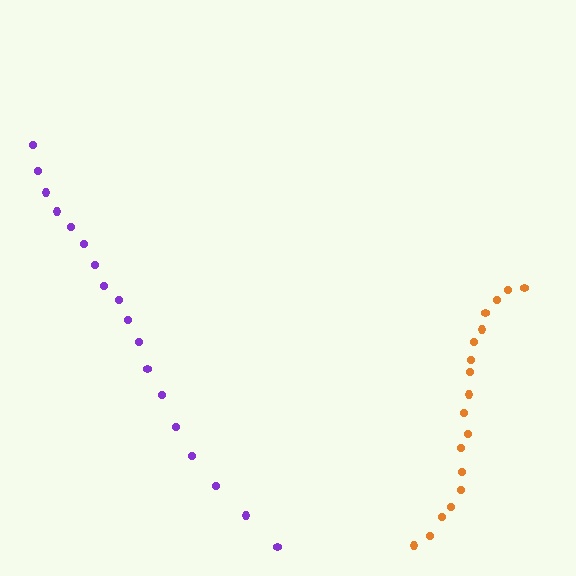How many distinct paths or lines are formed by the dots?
There are 2 distinct paths.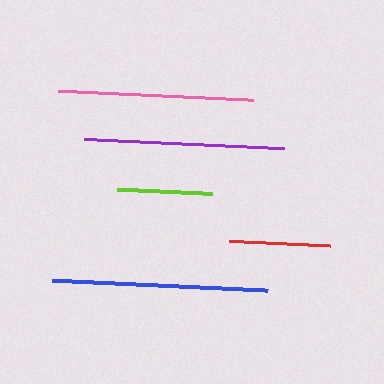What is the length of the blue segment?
The blue segment is approximately 216 pixels long.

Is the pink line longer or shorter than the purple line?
The purple line is longer than the pink line.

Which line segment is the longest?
The blue line is the longest at approximately 216 pixels.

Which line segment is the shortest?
The lime line is the shortest at approximately 95 pixels.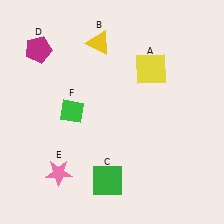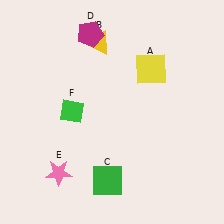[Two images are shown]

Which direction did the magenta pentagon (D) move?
The magenta pentagon (D) moved right.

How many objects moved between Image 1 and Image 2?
1 object moved between the two images.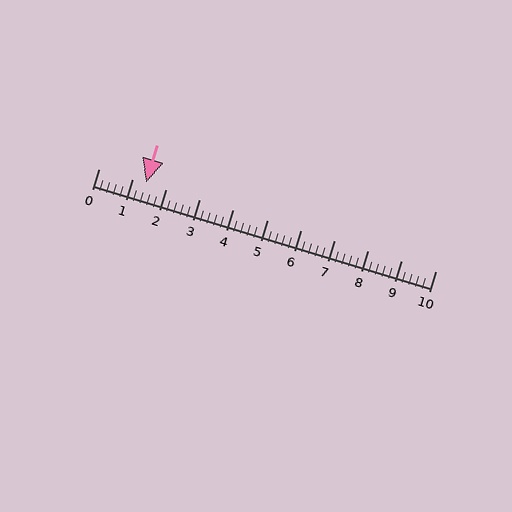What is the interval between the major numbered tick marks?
The major tick marks are spaced 1 units apart.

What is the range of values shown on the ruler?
The ruler shows values from 0 to 10.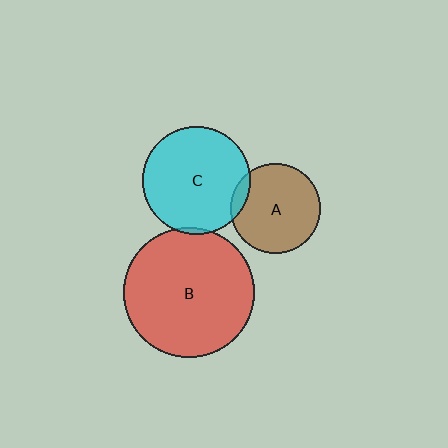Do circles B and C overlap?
Yes.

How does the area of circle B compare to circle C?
Approximately 1.5 times.